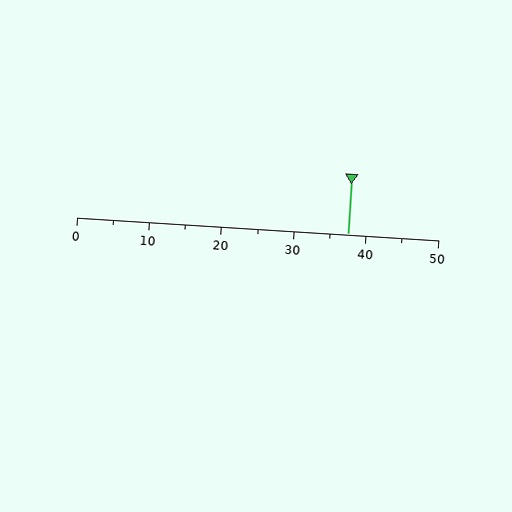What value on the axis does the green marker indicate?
The marker indicates approximately 37.5.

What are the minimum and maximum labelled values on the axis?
The axis runs from 0 to 50.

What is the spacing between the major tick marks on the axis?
The major ticks are spaced 10 apart.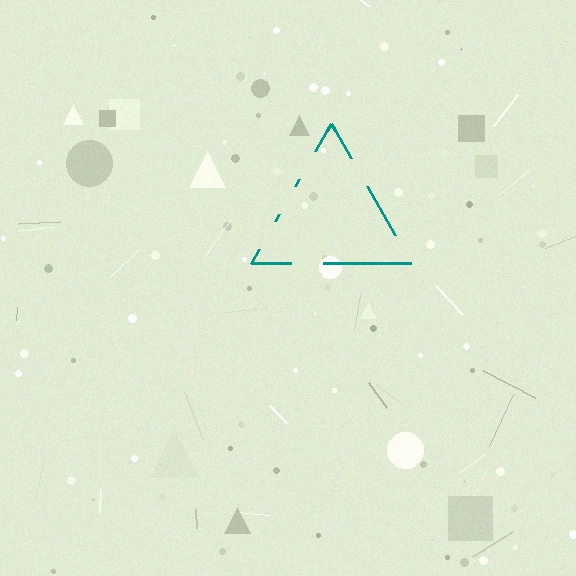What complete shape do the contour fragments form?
The contour fragments form a triangle.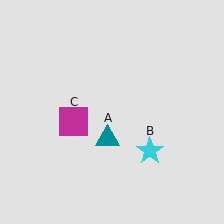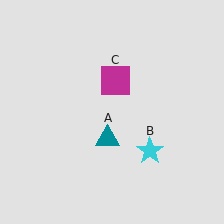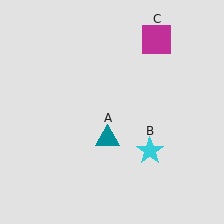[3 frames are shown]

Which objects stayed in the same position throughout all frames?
Teal triangle (object A) and cyan star (object B) remained stationary.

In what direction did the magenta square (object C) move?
The magenta square (object C) moved up and to the right.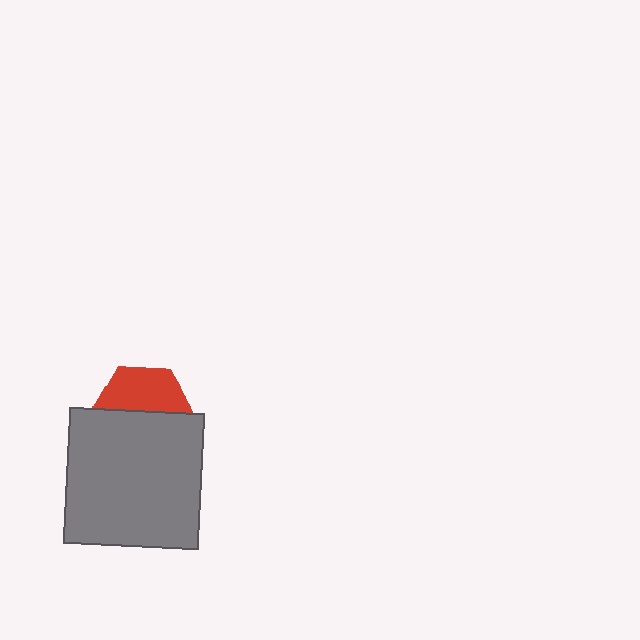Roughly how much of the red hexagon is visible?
About half of it is visible (roughly 47%).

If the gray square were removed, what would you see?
You would see the complete red hexagon.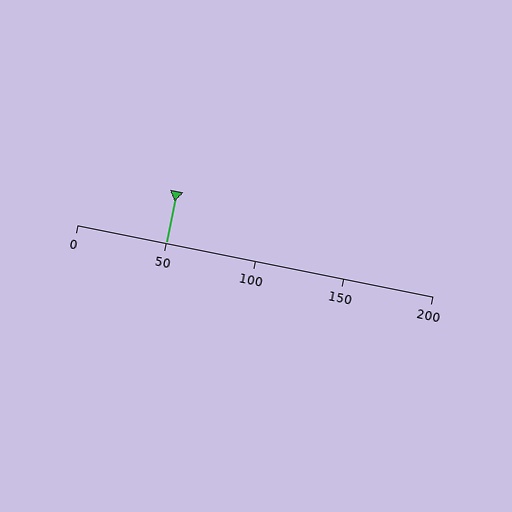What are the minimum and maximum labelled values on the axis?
The axis runs from 0 to 200.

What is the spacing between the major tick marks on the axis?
The major ticks are spaced 50 apart.